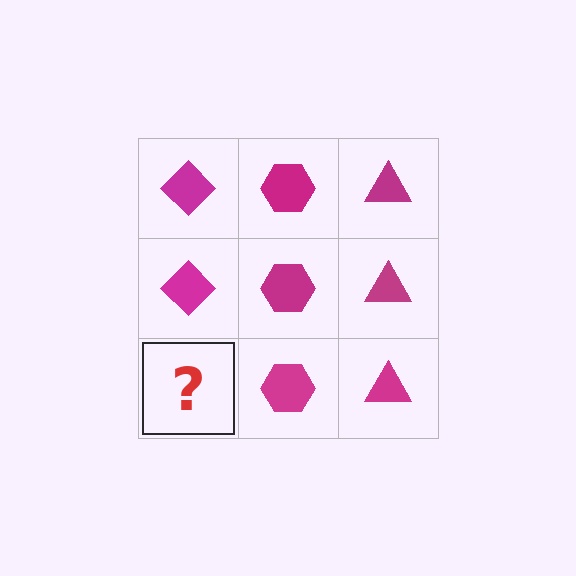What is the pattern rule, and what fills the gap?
The rule is that each column has a consistent shape. The gap should be filled with a magenta diamond.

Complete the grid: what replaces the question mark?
The question mark should be replaced with a magenta diamond.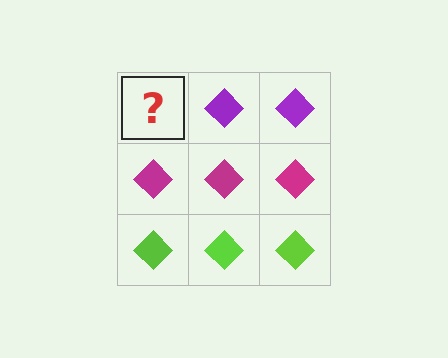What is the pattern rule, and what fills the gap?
The rule is that each row has a consistent color. The gap should be filled with a purple diamond.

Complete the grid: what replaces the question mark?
The question mark should be replaced with a purple diamond.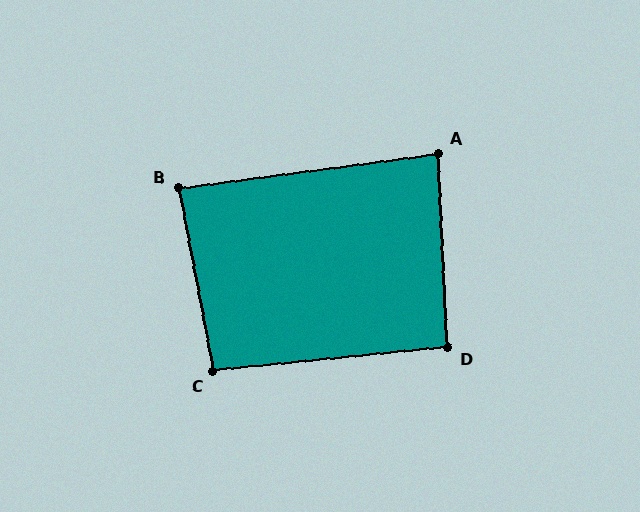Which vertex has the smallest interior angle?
A, at approximately 85 degrees.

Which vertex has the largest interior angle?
C, at approximately 95 degrees.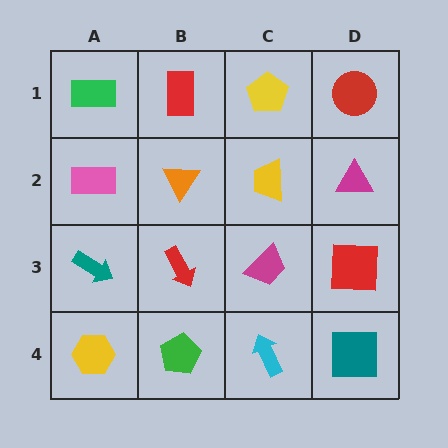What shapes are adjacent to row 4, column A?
A teal arrow (row 3, column A), a green pentagon (row 4, column B).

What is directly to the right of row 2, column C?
A magenta triangle.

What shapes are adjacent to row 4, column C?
A magenta trapezoid (row 3, column C), a green pentagon (row 4, column B), a teal square (row 4, column D).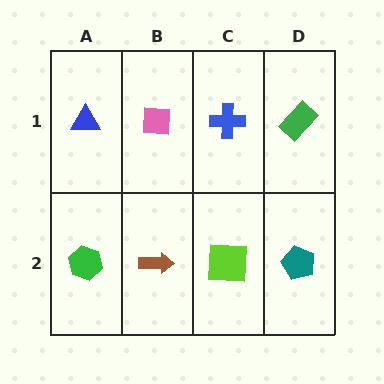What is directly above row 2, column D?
A green rectangle.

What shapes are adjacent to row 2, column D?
A green rectangle (row 1, column D), a lime square (row 2, column C).